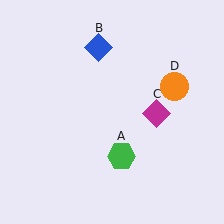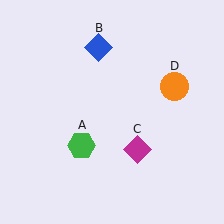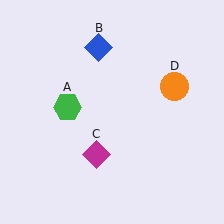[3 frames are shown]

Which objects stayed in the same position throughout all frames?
Blue diamond (object B) and orange circle (object D) remained stationary.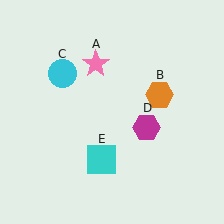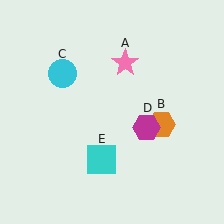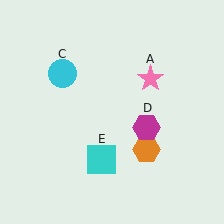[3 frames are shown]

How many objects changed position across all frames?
2 objects changed position: pink star (object A), orange hexagon (object B).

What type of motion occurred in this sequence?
The pink star (object A), orange hexagon (object B) rotated clockwise around the center of the scene.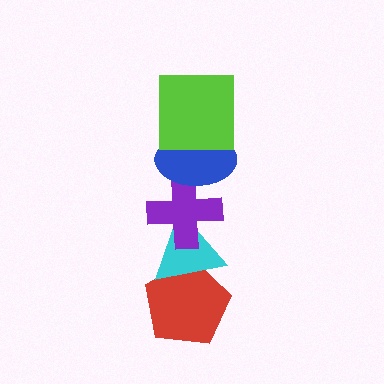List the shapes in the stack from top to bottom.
From top to bottom: the lime square, the blue ellipse, the purple cross, the cyan triangle, the red pentagon.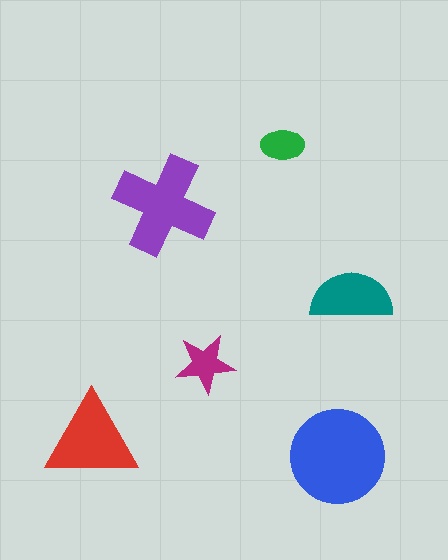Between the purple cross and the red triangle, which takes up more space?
The purple cross.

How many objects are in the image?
There are 6 objects in the image.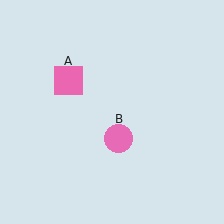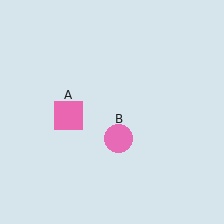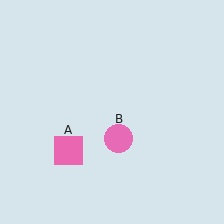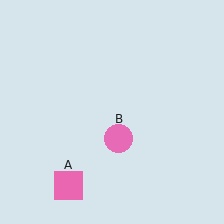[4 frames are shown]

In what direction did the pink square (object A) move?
The pink square (object A) moved down.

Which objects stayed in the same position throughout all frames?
Pink circle (object B) remained stationary.